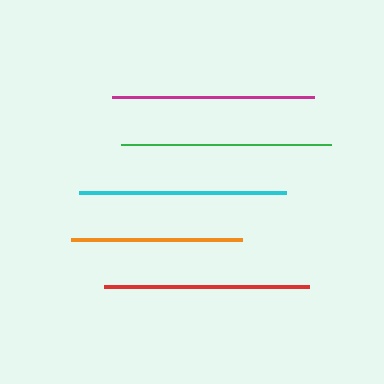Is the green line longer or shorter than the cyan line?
The green line is longer than the cyan line.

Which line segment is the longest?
The green line is the longest at approximately 210 pixels.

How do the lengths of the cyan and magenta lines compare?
The cyan and magenta lines are approximately the same length.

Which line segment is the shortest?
The orange line is the shortest at approximately 170 pixels.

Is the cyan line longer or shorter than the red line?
The cyan line is longer than the red line.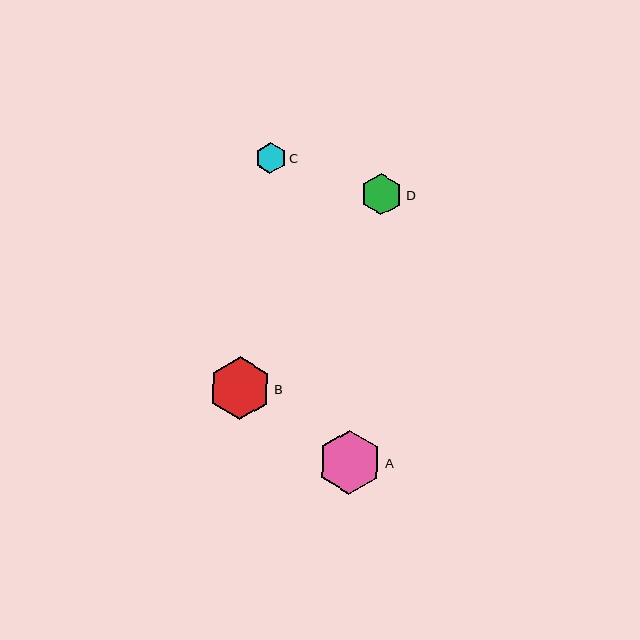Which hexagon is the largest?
Hexagon A is the largest with a size of approximately 64 pixels.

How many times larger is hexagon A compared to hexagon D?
Hexagon A is approximately 1.5 times the size of hexagon D.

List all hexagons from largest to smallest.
From largest to smallest: A, B, D, C.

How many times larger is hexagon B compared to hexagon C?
Hexagon B is approximately 2.0 times the size of hexagon C.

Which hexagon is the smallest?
Hexagon C is the smallest with a size of approximately 31 pixels.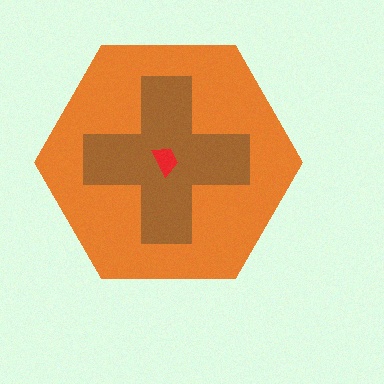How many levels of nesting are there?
3.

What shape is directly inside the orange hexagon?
The brown cross.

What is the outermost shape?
The orange hexagon.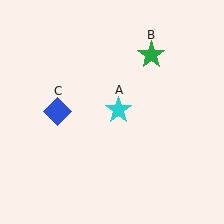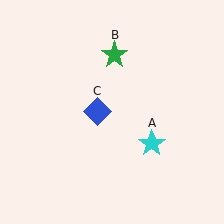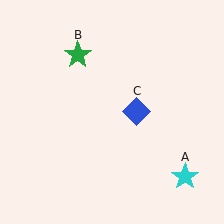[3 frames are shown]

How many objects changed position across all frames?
3 objects changed position: cyan star (object A), green star (object B), blue diamond (object C).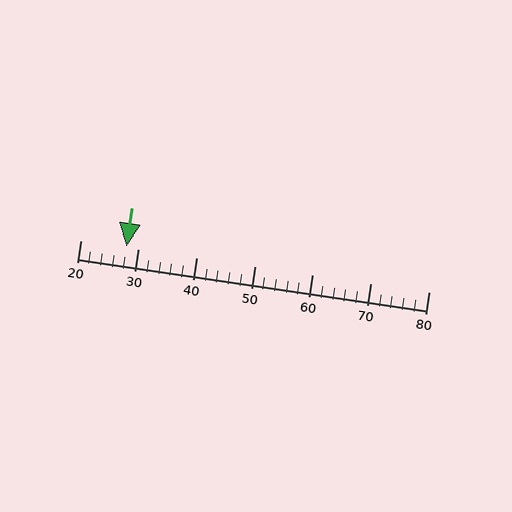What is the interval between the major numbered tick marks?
The major tick marks are spaced 10 units apart.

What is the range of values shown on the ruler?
The ruler shows values from 20 to 80.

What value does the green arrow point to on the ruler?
The green arrow points to approximately 28.